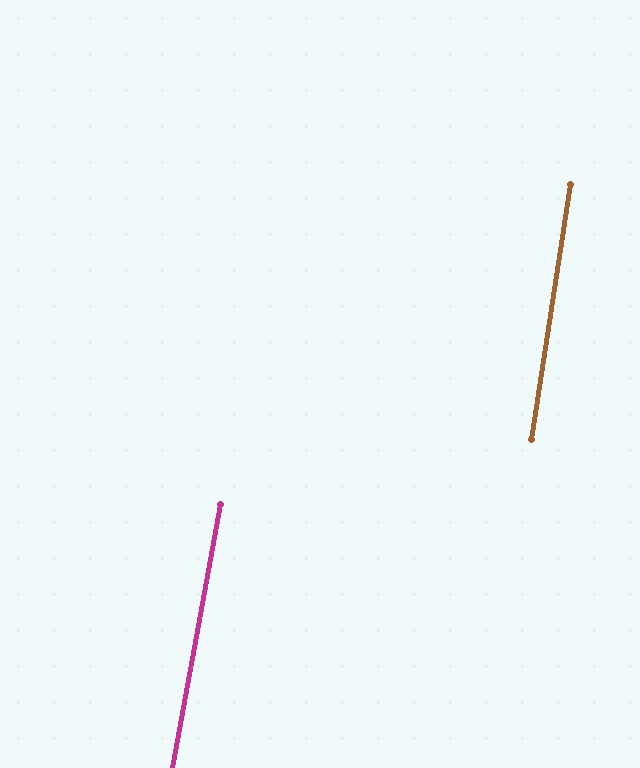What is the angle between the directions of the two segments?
Approximately 2 degrees.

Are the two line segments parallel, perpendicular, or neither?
Parallel — their directions differ by only 1.7°.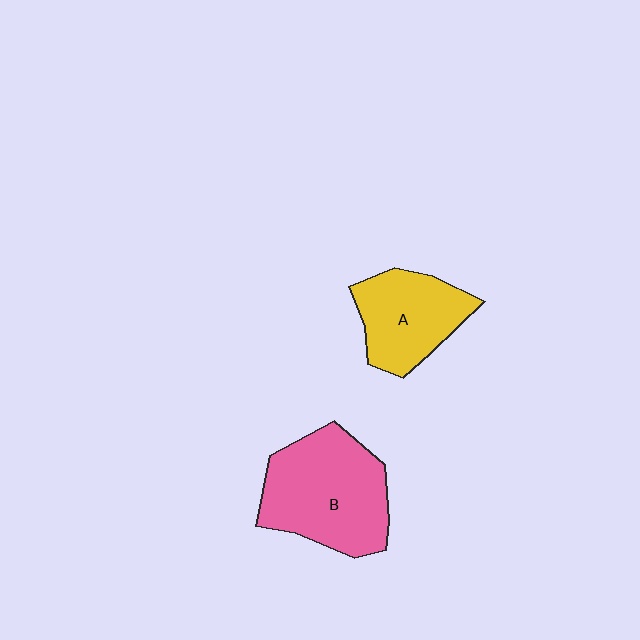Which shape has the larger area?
Shape B (pink).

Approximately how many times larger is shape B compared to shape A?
Approximately 1.4 times.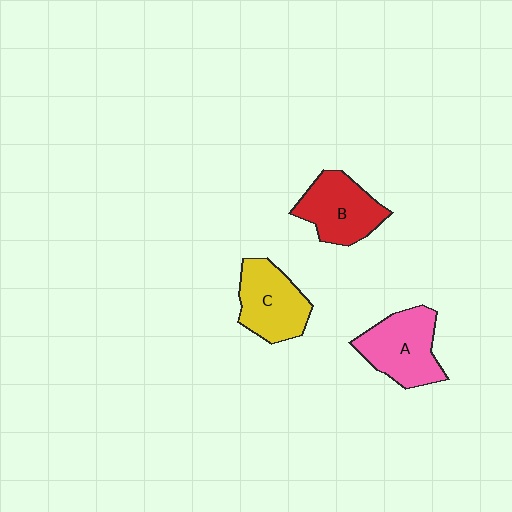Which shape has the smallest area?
Shape B (red).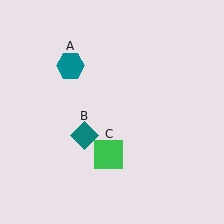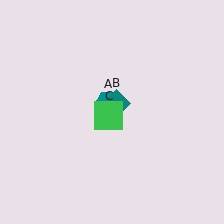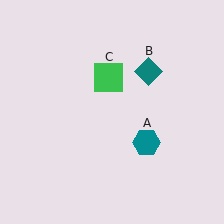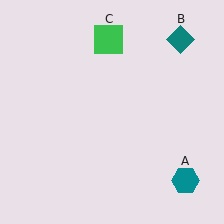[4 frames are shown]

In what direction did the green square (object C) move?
The green square (object C) moved up.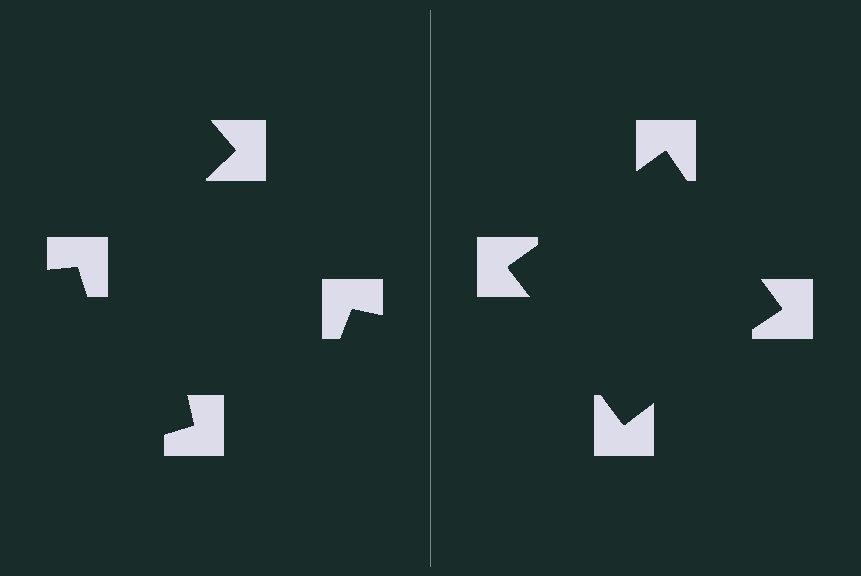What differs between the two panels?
The notched squares are positioned identically on both sides; only the wedge orientations differ. On the right they align to a square; on the left they are misaligned.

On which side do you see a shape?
An illusory square appears on the right side. On the left side the wedge cuts are rotated, so no coherent shape forms.